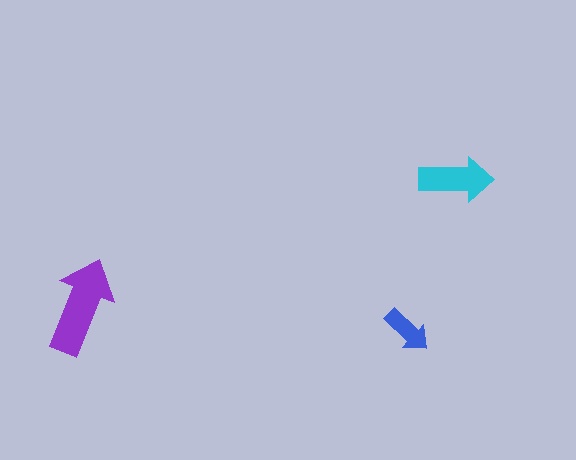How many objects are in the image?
There are 3 objects in the image.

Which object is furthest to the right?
The cyan arrow is rightmost.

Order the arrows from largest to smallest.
the purple one, the cyan one, the blue one.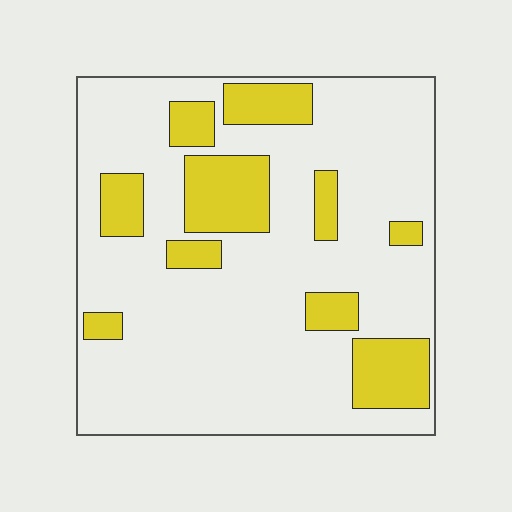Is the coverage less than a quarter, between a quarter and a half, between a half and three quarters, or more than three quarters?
Less than a quarter.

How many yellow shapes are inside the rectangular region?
10.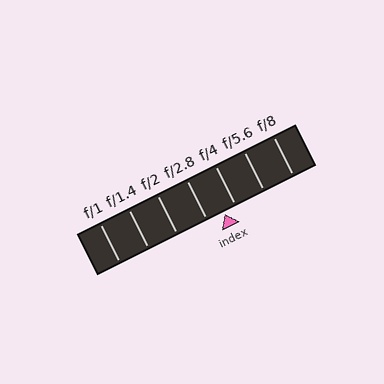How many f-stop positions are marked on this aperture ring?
There are 7 f-stop positions marked.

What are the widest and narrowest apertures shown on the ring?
The widest aperture shown is f/1 and the narrowest is f/8.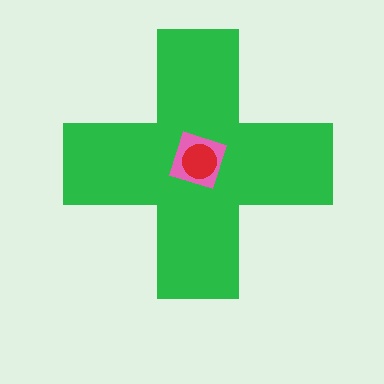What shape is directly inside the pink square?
The red circle.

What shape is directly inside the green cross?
The pink square.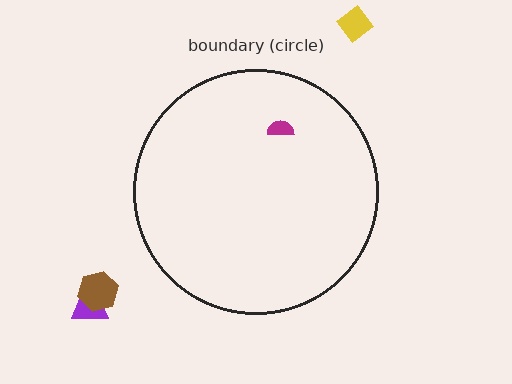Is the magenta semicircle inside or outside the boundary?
Inside.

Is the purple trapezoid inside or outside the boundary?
Outside.